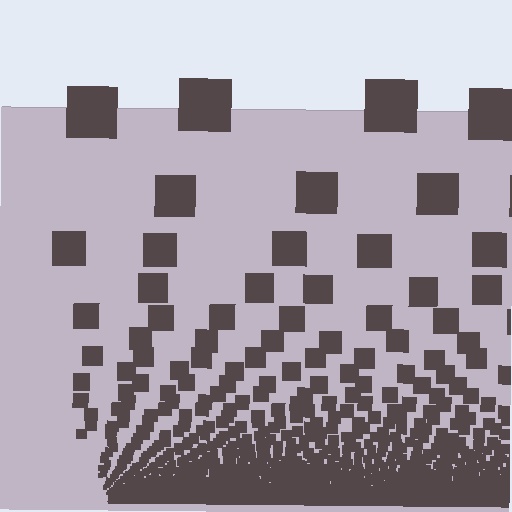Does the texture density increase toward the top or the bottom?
Density increases toward the bottom.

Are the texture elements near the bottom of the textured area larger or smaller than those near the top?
Smaller. The gradient is inverted — elements near the bottom are smaller and denser.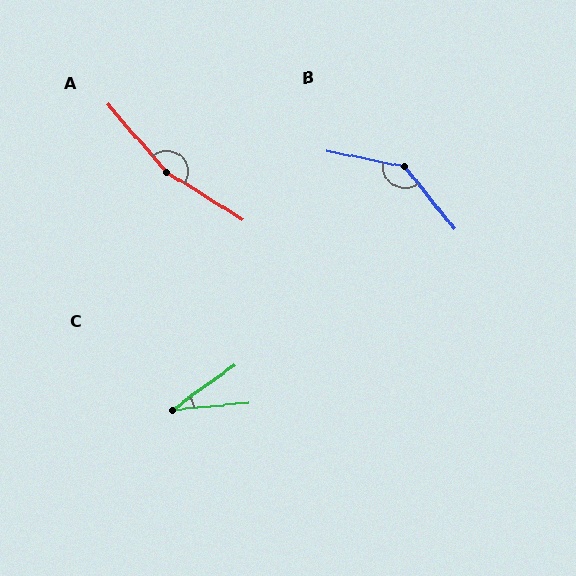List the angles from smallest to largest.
C (30°), B (140°), A (163°).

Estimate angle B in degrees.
Approximately 140 degrees.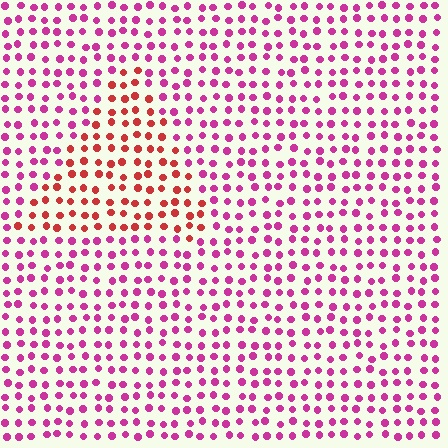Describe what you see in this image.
The image is filled with small magenta elements in a uniform arrangement. A triangle-shaped region is visible where the elements are tinted to a slightly different hue, forming a subtle color boundary.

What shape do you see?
I see a triangle.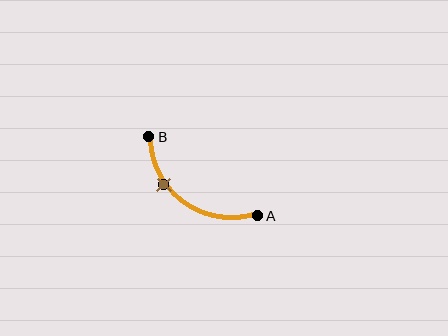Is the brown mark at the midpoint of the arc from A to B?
No. The brown mark lies on the arc but is closer to endpoint B. The arc midpoint would be at the point on the curve equidistant along the arc from both A and B.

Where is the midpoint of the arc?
The arc midpoint is the point on the curve farthest from the straight line joining A and B. It sits below and to the left of that line.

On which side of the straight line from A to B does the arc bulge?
The arc bulges below and to the left of the straight line connecting A and B.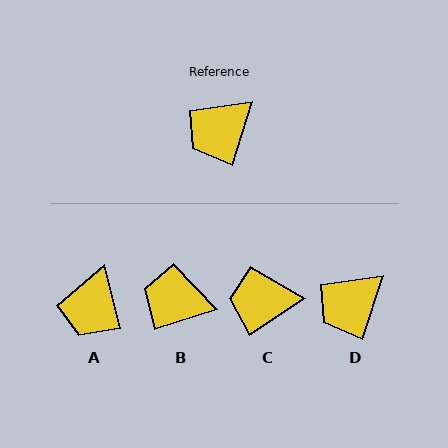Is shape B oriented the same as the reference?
No, it is off by about 54 degrees.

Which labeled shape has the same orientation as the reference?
D.